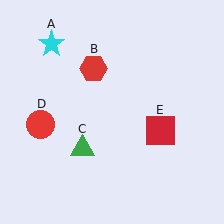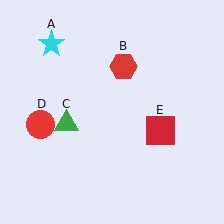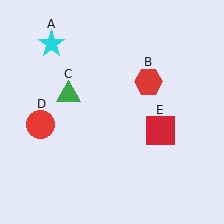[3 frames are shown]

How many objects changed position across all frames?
2 objects changed position: red hexagon (object B), green triangle (object C).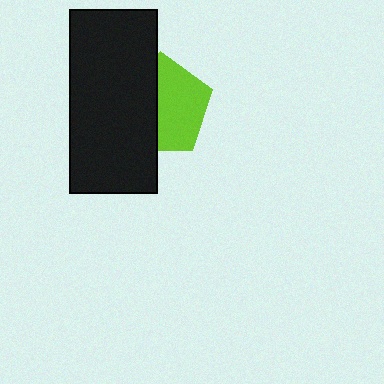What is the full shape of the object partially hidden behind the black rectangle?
The partially hidden object is a lime pentagon.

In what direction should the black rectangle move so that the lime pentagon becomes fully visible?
The black rectangle should move left. That is the shortest direction to clear the overlap and leave the lime pentagon fully visible.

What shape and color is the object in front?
The object in front is a black rectangle.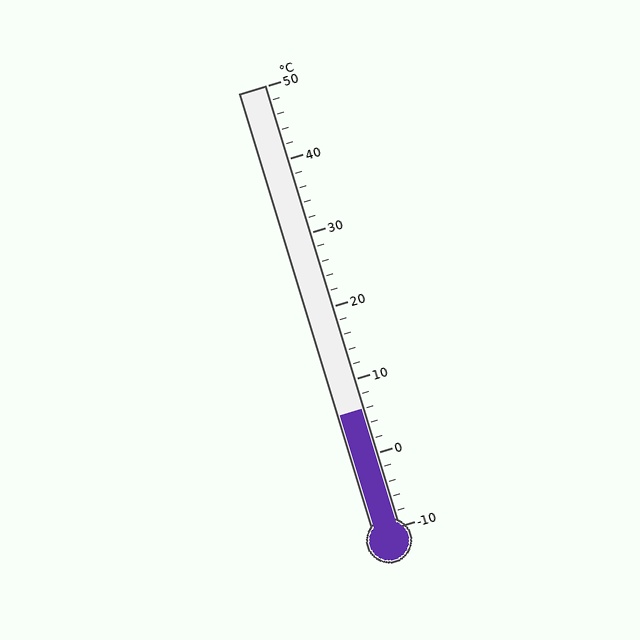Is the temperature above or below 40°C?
The temperature is below 40°C.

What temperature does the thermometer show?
The thermometer shows approximately 6°C.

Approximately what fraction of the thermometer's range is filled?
The thermometer is filled to approximately 25% of its range.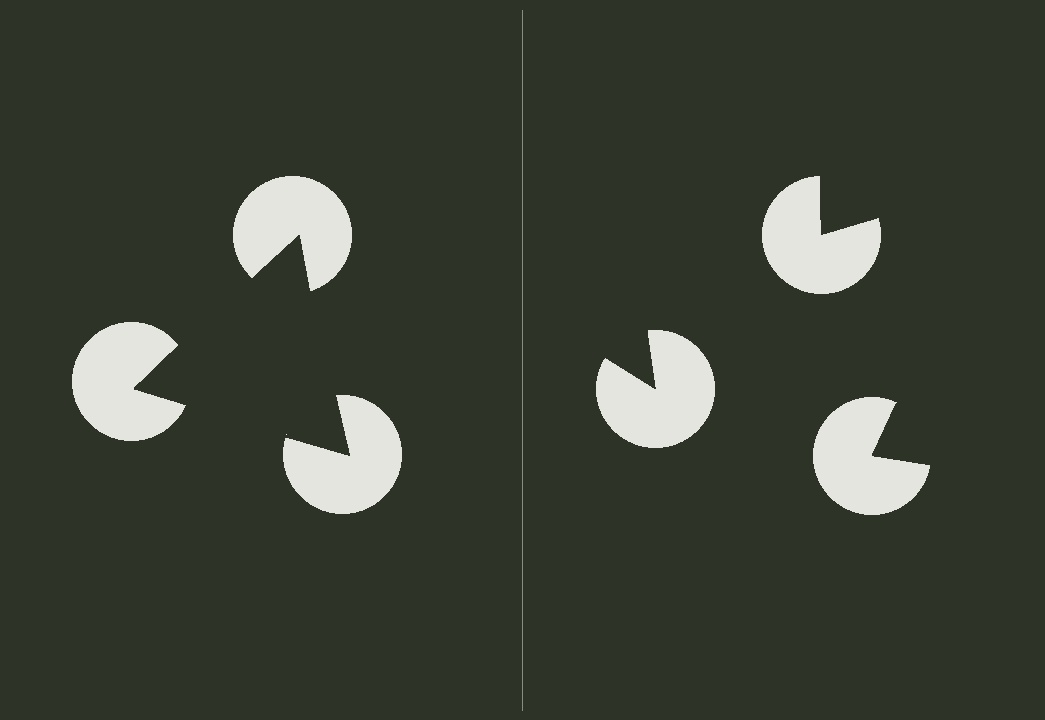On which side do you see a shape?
An illusory triangle appears on the left side. On the right side the wedge cuts are rotated, so no coherent shape forms.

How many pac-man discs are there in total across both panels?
6 — 3 on each side.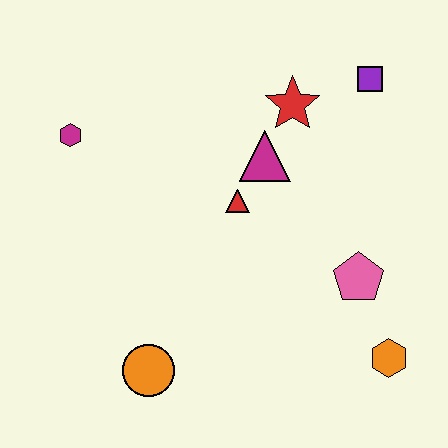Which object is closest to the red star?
The magenta triangle is closest to the red star.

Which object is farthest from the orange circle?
The purple square is farthest from the orange circle.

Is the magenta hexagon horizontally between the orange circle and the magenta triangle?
No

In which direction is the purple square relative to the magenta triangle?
The purple square is to the right of the magenta triangle.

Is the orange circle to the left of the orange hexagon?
Yes